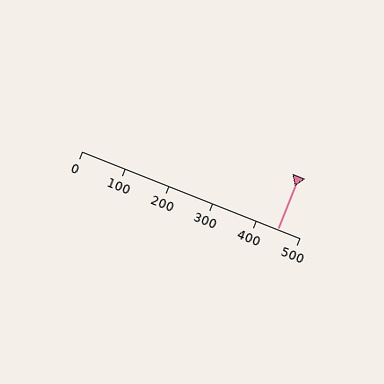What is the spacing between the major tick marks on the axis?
The major ticks are spaced 100 apart.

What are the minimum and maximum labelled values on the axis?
The axis runs from 0 to 500.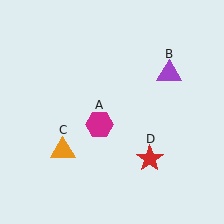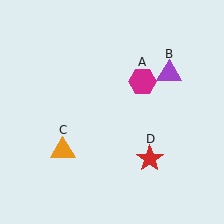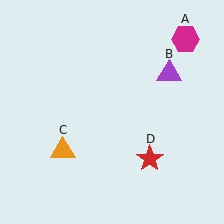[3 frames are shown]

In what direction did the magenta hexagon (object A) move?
The magenta hexagon (object A) moved up and to the right.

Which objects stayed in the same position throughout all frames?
Purple triangle (object B) and orange triangle (object C) and red star (object D) remained stationary.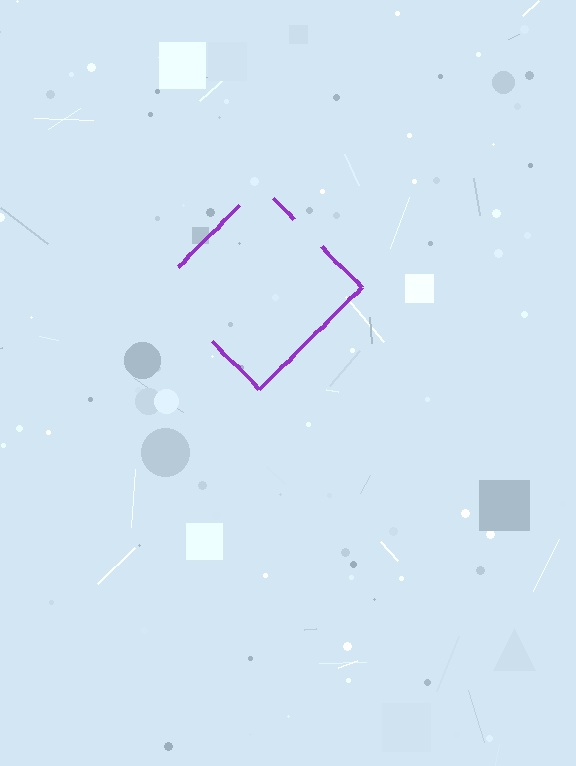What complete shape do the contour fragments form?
The contour fragments form a diamond.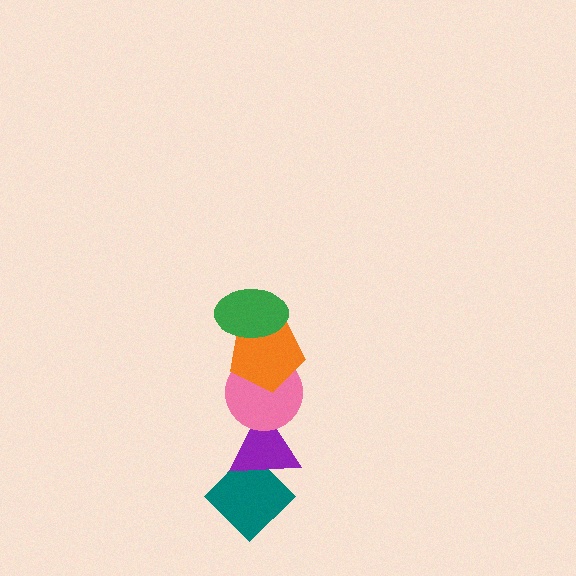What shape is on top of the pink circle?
The orange pentagon is on top of the pink circle.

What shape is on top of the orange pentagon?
The green ellipse is on top of the orange pentagon.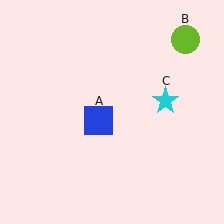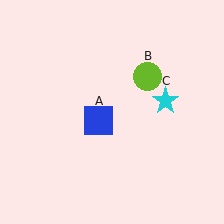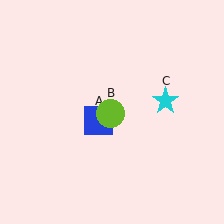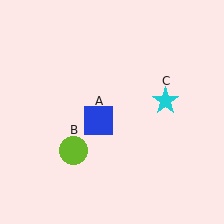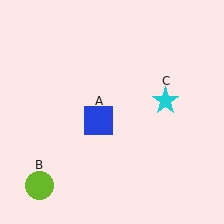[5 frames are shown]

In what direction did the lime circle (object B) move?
The lime circle (object B) moved down and to the left.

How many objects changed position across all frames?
1 object changed position: lime circle (object B).